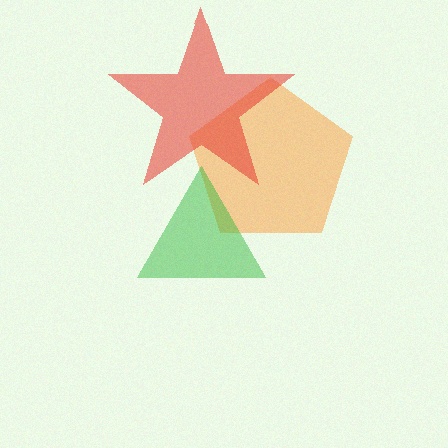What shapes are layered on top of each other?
The layered shapes are: an orange pentagon, a green triangle, a red star.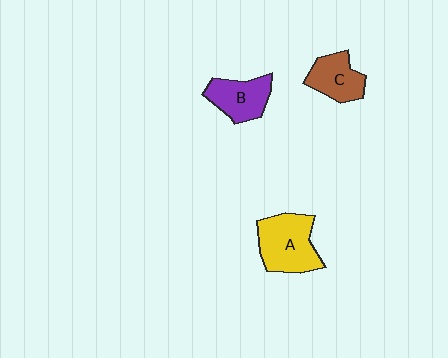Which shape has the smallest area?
Shape C (brown).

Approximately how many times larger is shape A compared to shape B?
Approximately 1.4 times.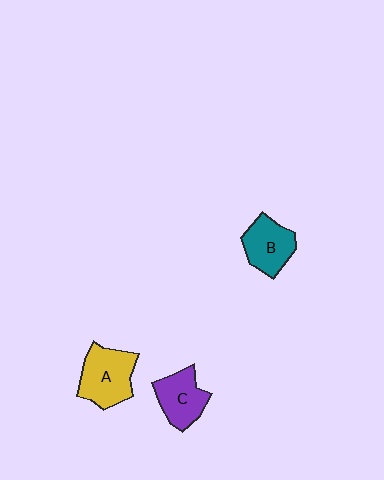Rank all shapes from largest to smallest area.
From largest to smallest: A (yellow), B (teal), C (purple).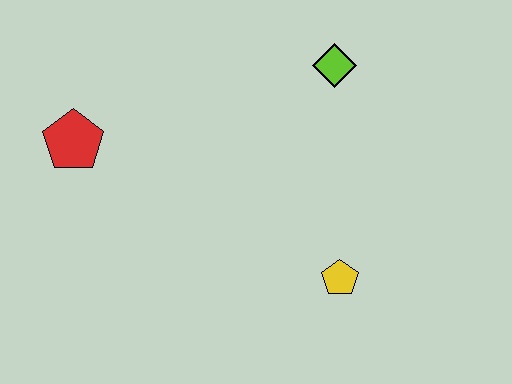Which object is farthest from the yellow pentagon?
The red pentagon is farthest from the yellow pentagon.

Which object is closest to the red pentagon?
The lime diamond is closest to the red pentagon.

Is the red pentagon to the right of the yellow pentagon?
No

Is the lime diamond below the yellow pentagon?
No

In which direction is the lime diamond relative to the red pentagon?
The lime diamond is to the right of the red pentagon.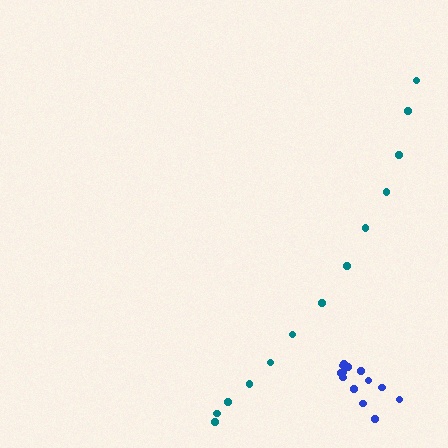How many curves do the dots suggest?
There are 2 distinct paths.